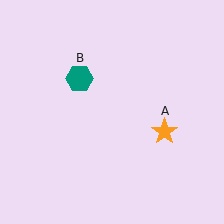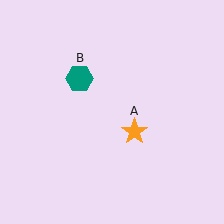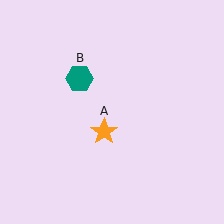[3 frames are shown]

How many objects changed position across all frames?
1 object changed position: orange star (object A).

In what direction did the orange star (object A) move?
The orange star (object A) moved left.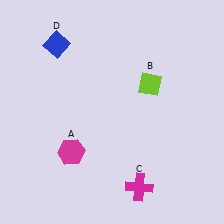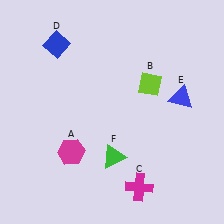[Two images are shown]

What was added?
A blue triangle (E), a green triangle (F) were added in Image 2.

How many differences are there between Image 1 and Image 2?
There are 2 differences between the two images.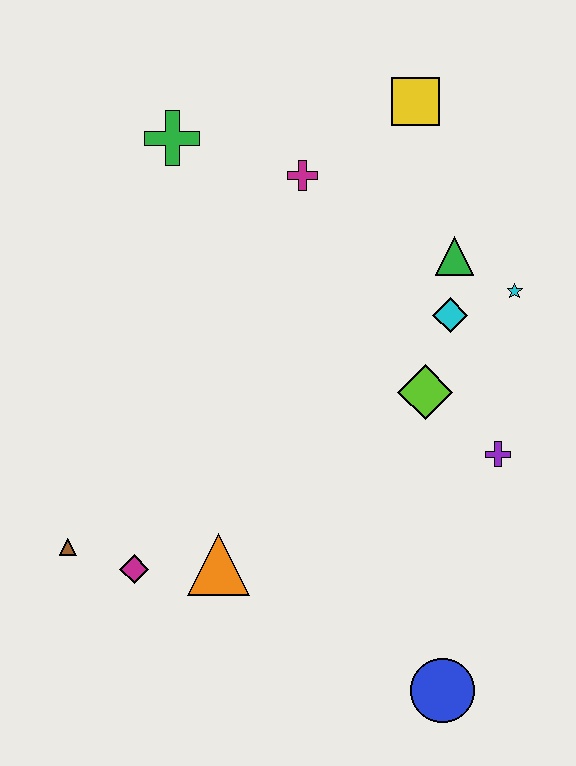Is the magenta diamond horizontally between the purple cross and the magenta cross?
No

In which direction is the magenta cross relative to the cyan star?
The magenta cross is to the left of the cyan star.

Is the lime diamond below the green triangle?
Yes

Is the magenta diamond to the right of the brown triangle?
Yes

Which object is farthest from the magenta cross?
The blue circle is farthest from the magenta cross.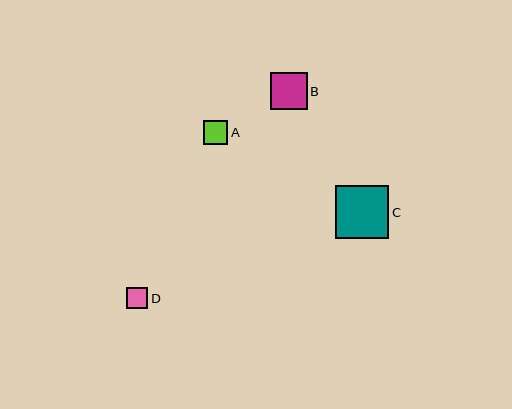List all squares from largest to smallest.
From largest to smallest: C, B, A, D.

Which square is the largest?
Square C is the largest with a size of approximately 53 pixels.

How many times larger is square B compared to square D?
Square B is approximately 1.7 times the size of square D.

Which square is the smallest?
Square D is the smallest with a size of approximately 21 pixels.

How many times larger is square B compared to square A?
Square B is approximately 1.5 times the size of square A.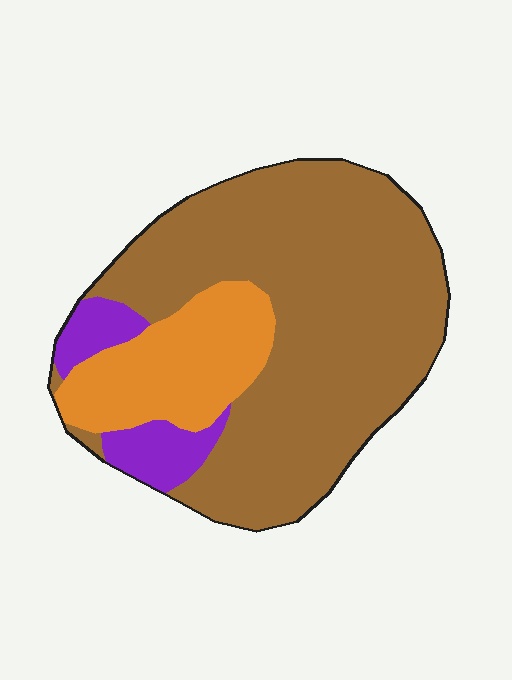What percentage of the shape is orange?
Orange takes up about one fifth (1/5) of the shape.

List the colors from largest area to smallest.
From largest to smallest: brown, orange, purple.